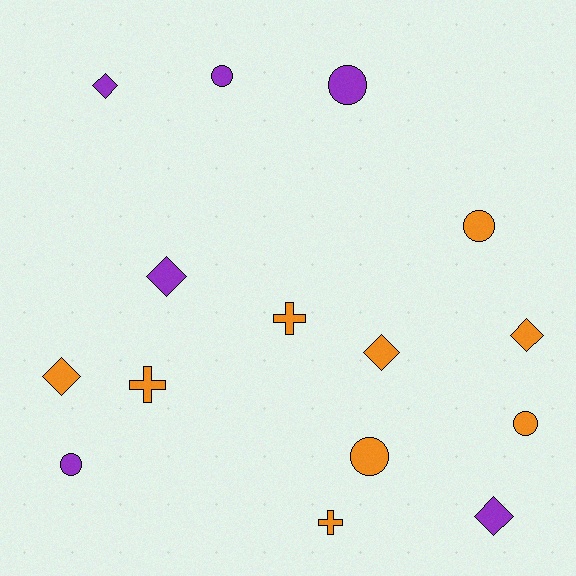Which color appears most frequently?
Orange, with 9 objects.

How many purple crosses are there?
There are no purple crosses.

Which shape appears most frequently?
Circle, with 6 objects.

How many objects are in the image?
There are 15 objects.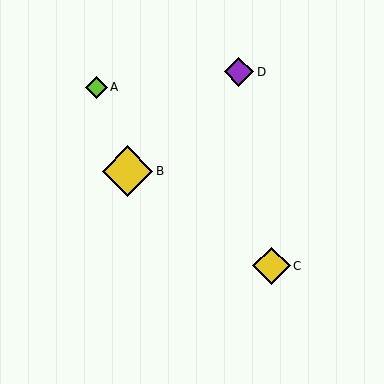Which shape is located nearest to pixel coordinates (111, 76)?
The lime diamond (labeled A) at (96, 87) is nearest to that location.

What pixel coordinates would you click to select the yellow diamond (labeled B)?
Click at (127, 171) to select the yellow diamond B.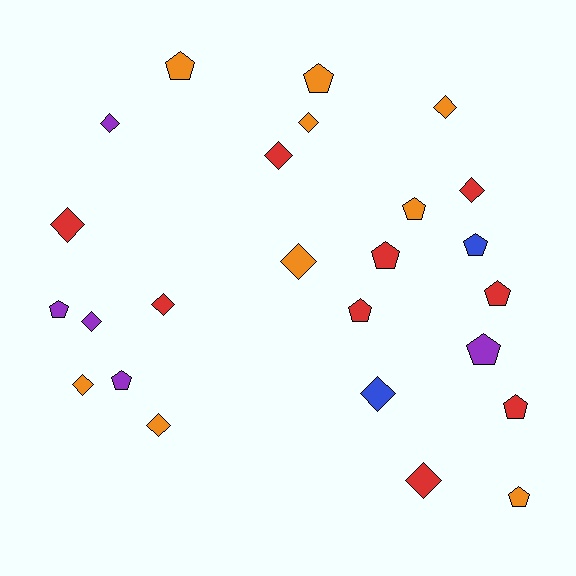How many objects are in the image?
There are 25 objects.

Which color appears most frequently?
Red, with 9 objects.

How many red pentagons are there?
There are 4 red pentagons.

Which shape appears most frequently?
Diamond, with 13 objects.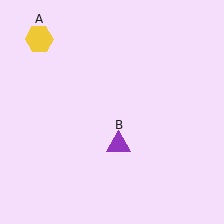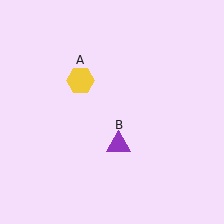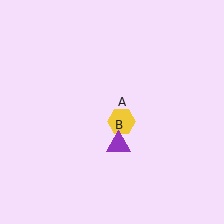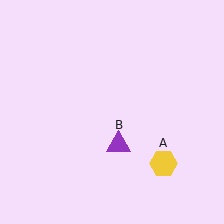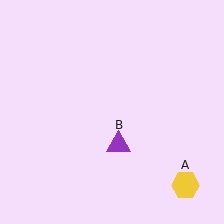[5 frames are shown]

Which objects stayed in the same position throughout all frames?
Purple triangle (object B) remained stationary.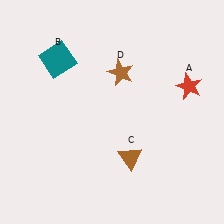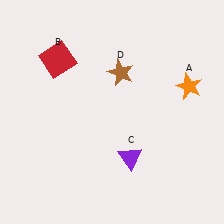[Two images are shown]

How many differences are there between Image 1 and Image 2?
There are 3 differences between the two images.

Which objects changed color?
A changed from red to orange. B changed from teal to red. C changed from brown to purple.